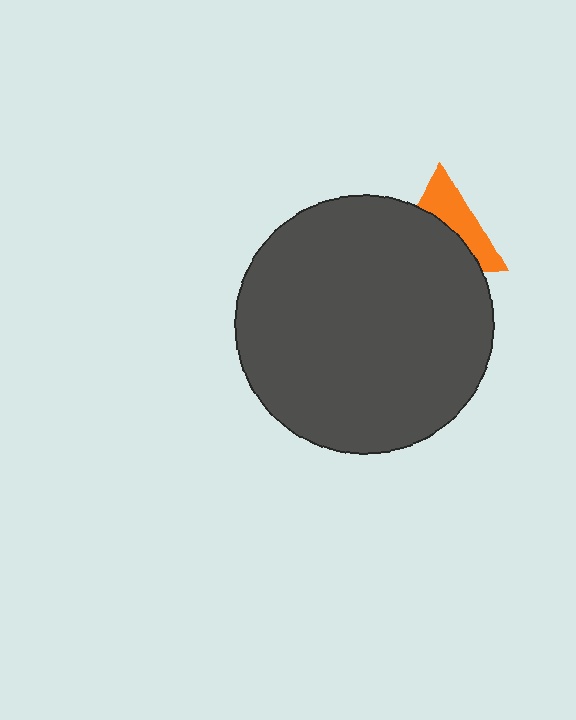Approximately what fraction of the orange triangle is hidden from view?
Roughly 57% of the orange triangle is hidden behind the dark gray circle.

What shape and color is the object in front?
The object in front is a dark gray circle.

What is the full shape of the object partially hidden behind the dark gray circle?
The partially hidden object is an orange triangle.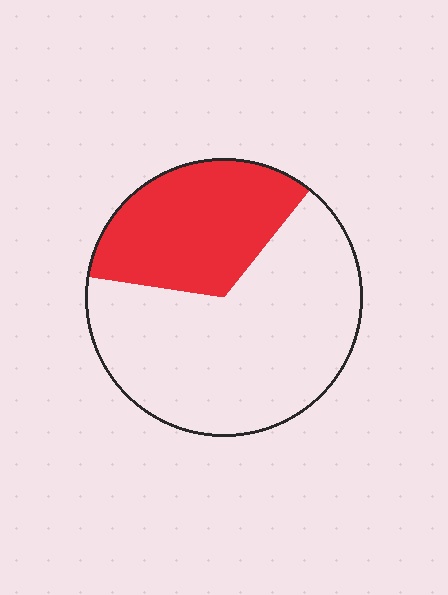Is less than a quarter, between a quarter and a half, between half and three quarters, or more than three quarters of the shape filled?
Between a quarter and a half.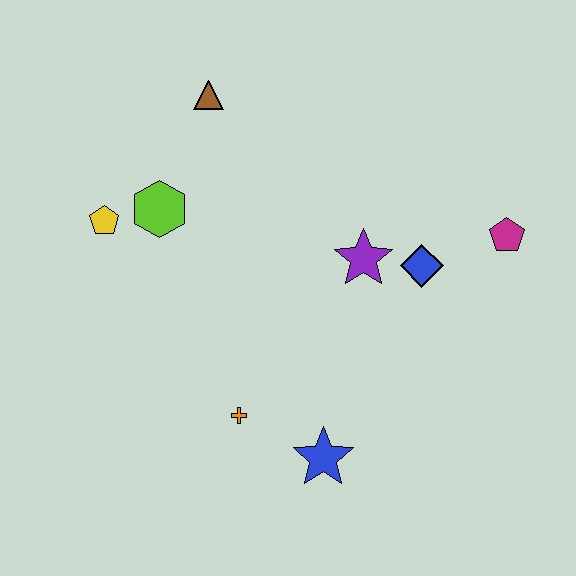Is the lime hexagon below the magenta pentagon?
No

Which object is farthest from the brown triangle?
The blue star is farthest from the brown triangle.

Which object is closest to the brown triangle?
The lime hexagon is closest to the brown triangle.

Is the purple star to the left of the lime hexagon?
No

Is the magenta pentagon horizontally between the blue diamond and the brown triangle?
No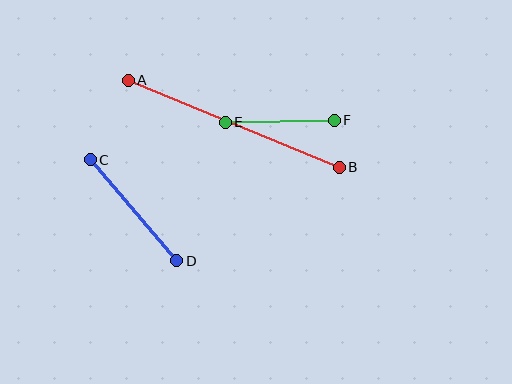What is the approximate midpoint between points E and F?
The midpoint is at approximately (280, 121) pixels.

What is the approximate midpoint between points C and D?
The midpoint is at approximately (134, 210) pixels.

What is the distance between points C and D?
The distance is approximately 133 pixels.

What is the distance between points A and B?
The distance is approximately 228 pixels.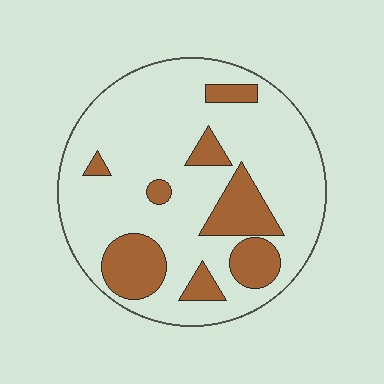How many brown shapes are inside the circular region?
8.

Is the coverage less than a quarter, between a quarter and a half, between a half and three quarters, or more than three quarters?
Less than a quarter.